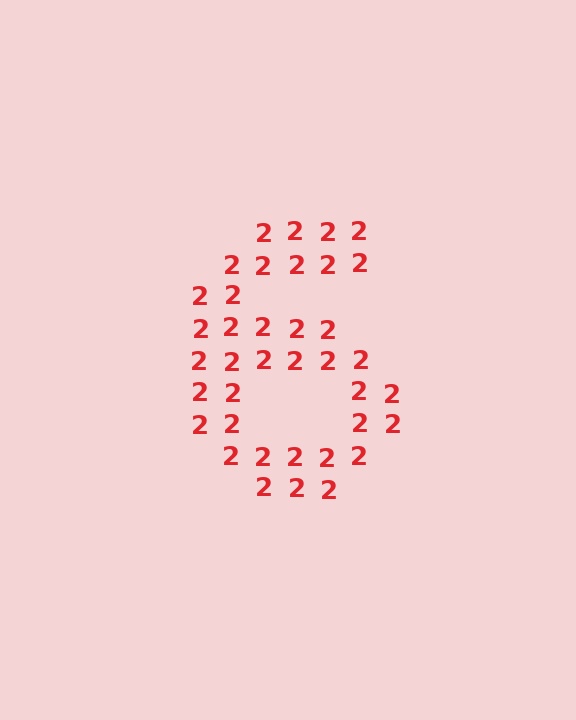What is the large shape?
The large shape is the digit 6.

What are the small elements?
The small elements are digit 2's.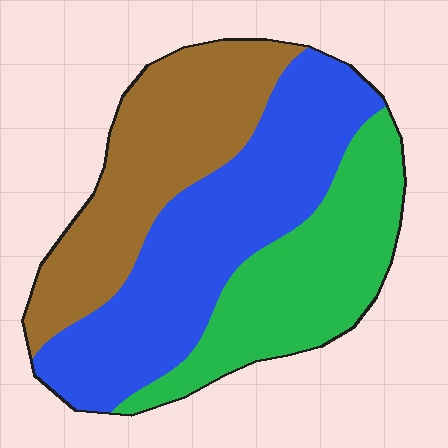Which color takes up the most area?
Blue, at roughly 40%.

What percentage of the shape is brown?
Brown takes up about one third (1/3) of the shape.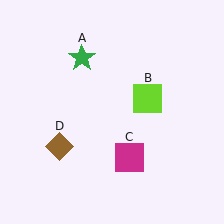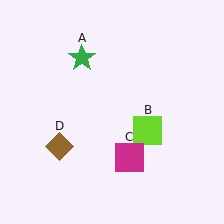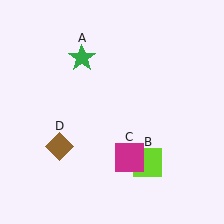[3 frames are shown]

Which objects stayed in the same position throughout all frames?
Green star (object A) and magenta square (object C) and brown diamond (object D) remained stationary.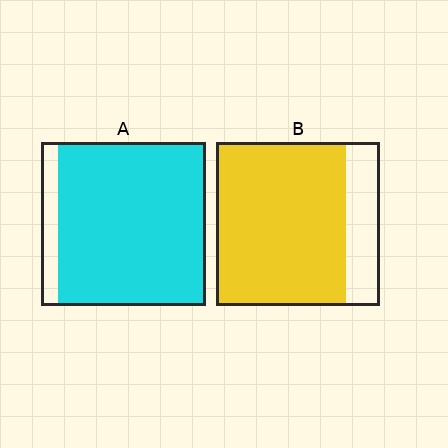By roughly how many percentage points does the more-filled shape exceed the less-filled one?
By roughly 10 percentage points (A over B).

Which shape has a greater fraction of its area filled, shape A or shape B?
Shape A.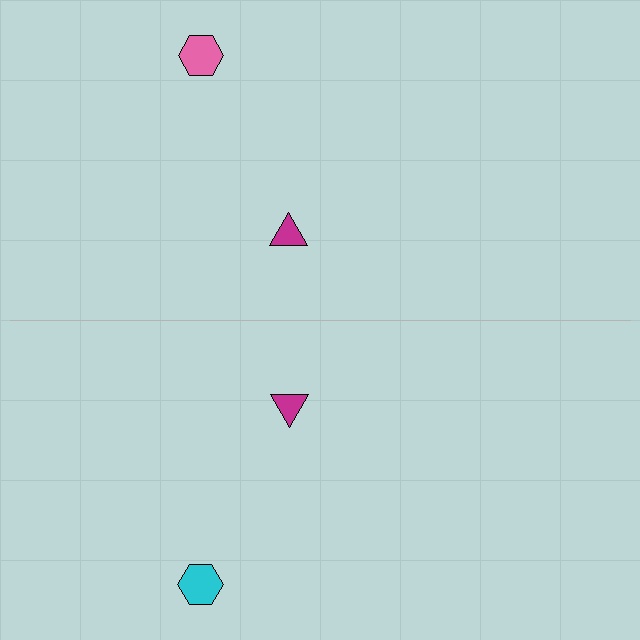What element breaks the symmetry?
The cyan hexagon on the bottom side breaks the symmetry — its mirror counterpart is pink.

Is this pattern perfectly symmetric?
No, the pattern is not perfectly symmetric. The cyan hexagon on the bottom side breaks the symmetry — its mirror counterpart is pink.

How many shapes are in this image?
There are 4 shapes in this image.